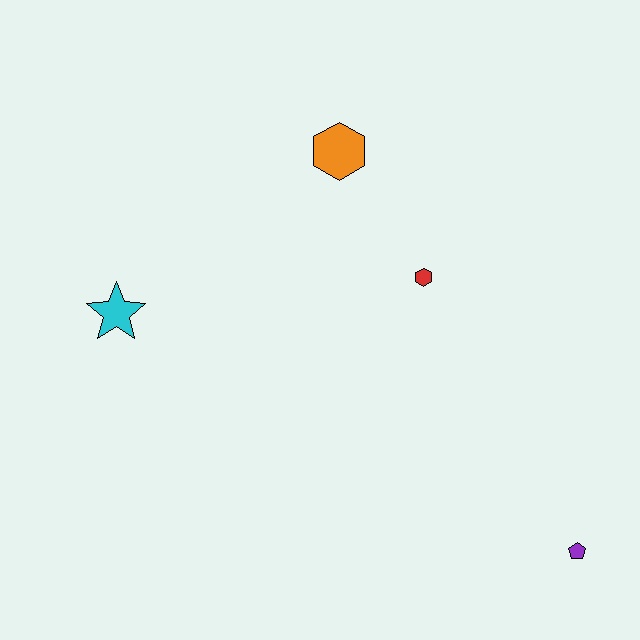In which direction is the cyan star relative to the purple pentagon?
The cyan star is to the left of the purple pentagon.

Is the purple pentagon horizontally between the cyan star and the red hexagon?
No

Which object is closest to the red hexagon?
The orange hexagon is closest to the red hexagon.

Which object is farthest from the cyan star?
The purple pentagon is farthest from the cyan star.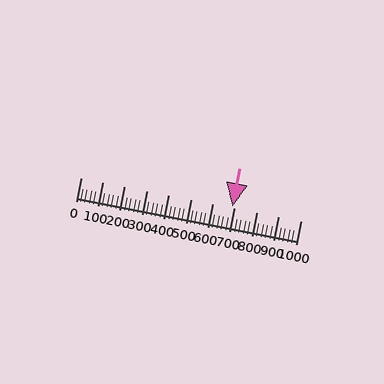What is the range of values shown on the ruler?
The ruler shows values from 0 to 1000.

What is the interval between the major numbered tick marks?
The major tick marks are spaced 100 units apart.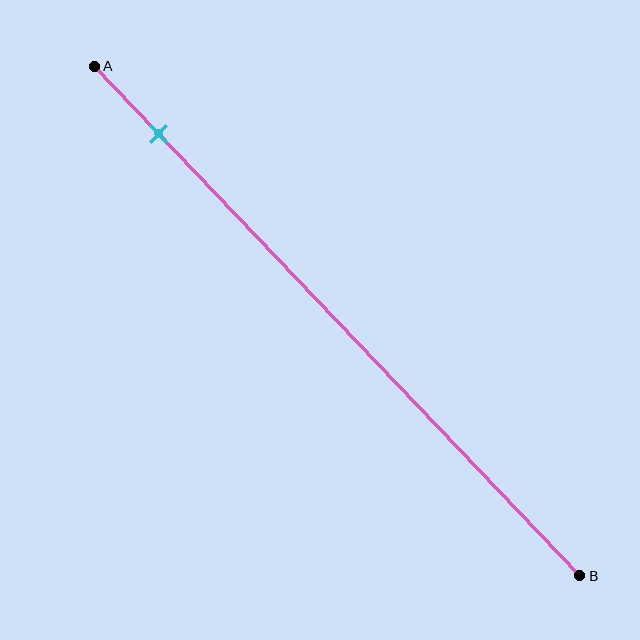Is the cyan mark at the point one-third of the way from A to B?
No, the mark is at about 15% from A, not at the 33% one-third point.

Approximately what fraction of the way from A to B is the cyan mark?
The cyan mark is approximately 15% of the way from A to B.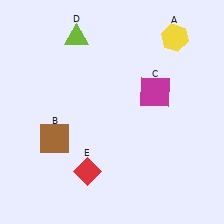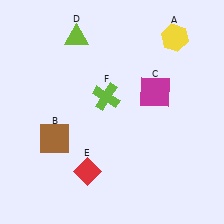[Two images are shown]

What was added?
A lime cross (F) was added in Image 2.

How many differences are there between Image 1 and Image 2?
There is 1 difference between the two images.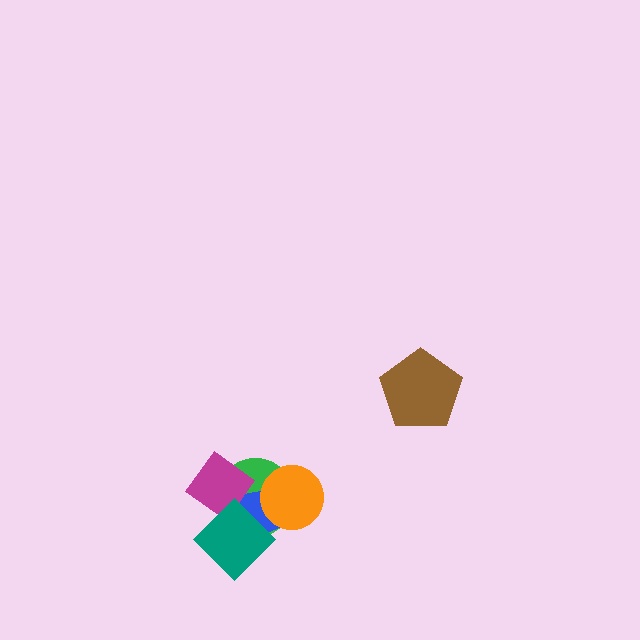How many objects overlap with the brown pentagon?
0 objects overlap with the brown pentagon.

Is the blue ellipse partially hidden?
Yes, it is partially covered by another shape.